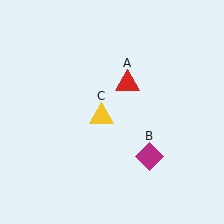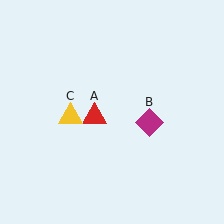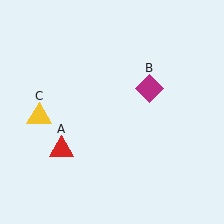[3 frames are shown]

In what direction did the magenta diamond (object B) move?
The magenta diamond (object B) moved up.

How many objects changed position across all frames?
3 objects changed position: red triangle (object A), magenta diamond (object B), yellow triangle (object C).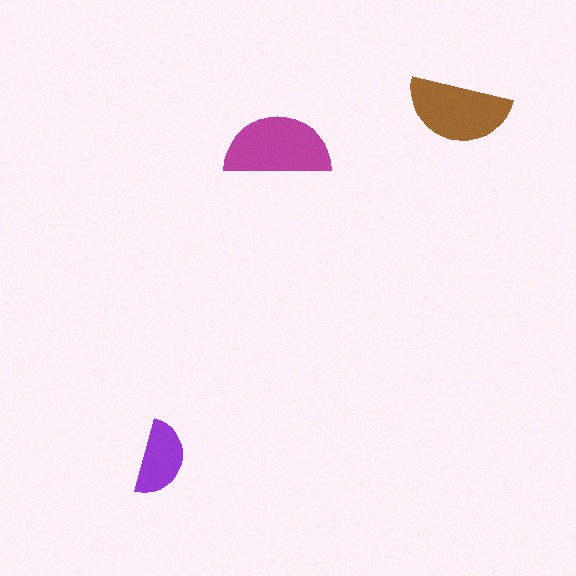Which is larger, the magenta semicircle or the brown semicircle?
The magenta one.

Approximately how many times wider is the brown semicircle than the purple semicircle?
About 1.5 times wider.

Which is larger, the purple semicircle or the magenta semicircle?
The magenta one.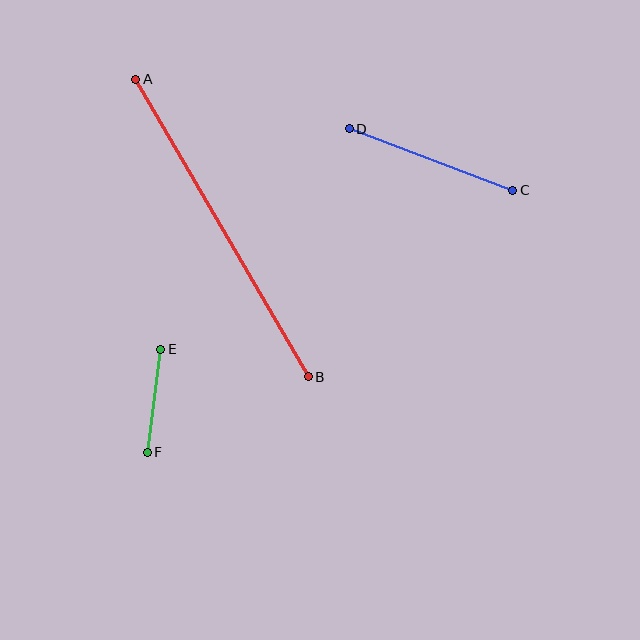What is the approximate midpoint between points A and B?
The midpoint is at approximately (222, 228) pixels.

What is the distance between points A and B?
The distance is approximately 344 pixels.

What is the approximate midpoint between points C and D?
The midpoint is at approximately (431, 160) pixels.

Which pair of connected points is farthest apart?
Points A and B are farthest apart.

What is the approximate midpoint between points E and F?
The midpoint is at approximately (154, 401) pixels.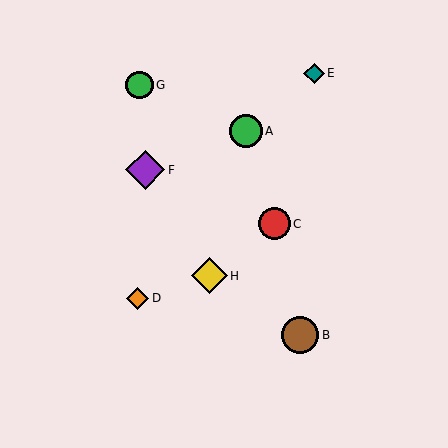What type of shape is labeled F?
Shape F is a purple diamond.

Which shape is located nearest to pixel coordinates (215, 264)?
The yellow diamond (labeled H) at (209, 276) is nearest to that location.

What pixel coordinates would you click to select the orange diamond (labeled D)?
Click at (138, 298) to select the orange diamond D.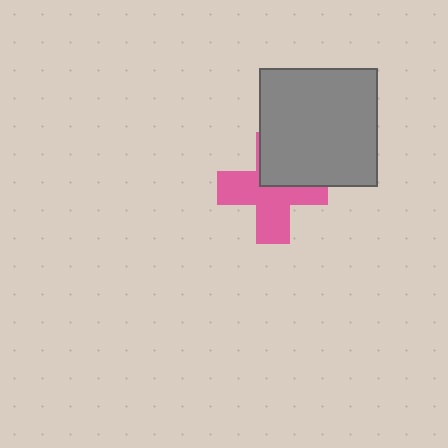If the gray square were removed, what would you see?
You would see the complete pink cross.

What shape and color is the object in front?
The object in front is a gray square.